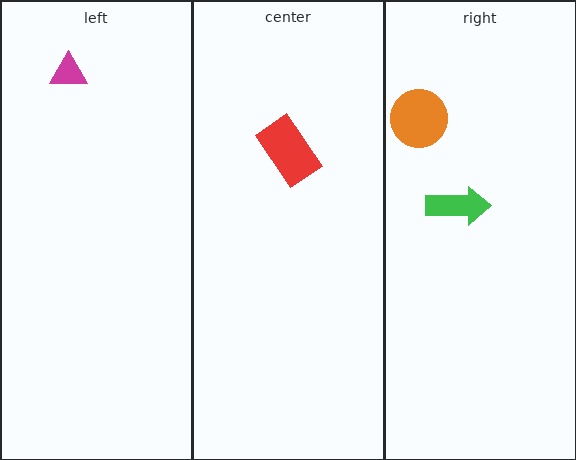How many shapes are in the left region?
1.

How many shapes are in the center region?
1.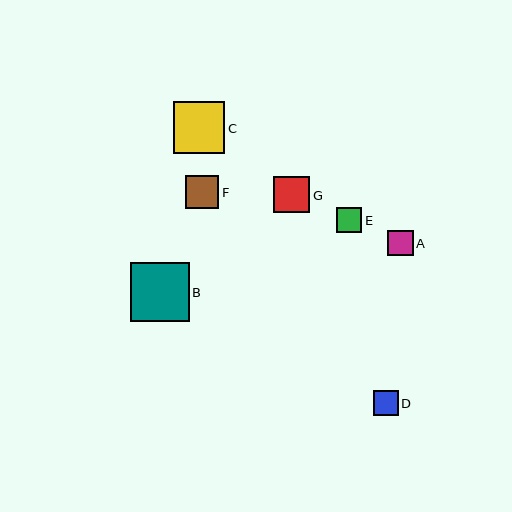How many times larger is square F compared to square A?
Square F is approximately 1.3 times the size of square A.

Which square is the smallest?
Square D is the smallest with a size of approximately 25 pixels.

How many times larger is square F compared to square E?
Square F is approximately 1.3 times the size of square E.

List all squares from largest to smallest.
From largest to smallest: B, C, G, F, A, E, D.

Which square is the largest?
Square B is the largest with a size of approximately 59 pixels.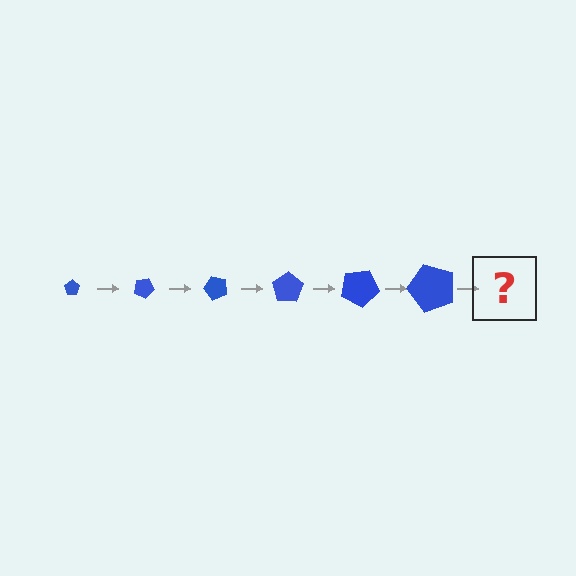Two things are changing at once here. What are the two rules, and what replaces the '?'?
The two rules are that the pentagon grows larger each step and it rotates 25 degrees each step. The '?' should be a pentagon, larger than the previous one and rotated 150 degrees from the start.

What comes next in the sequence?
The next element should be a pentagon, larger than the previous one and rotated 150 degrees from the start.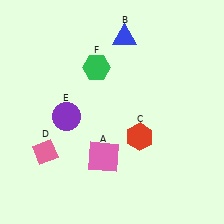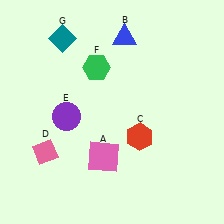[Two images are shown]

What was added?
A teal diamond (G) was added in Image 2.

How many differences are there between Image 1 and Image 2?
There is 1 difference between the two images.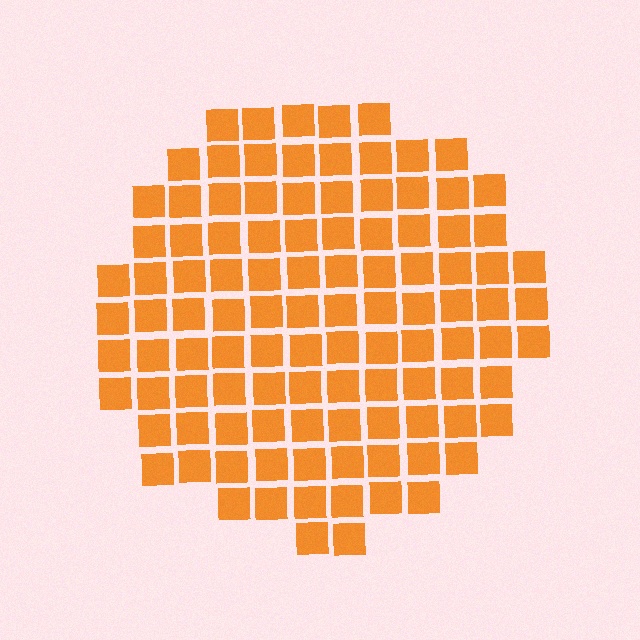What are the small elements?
The small elements are squares.